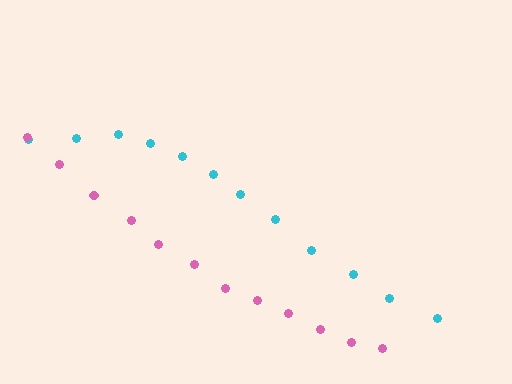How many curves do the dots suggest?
There are 2 distinct paths.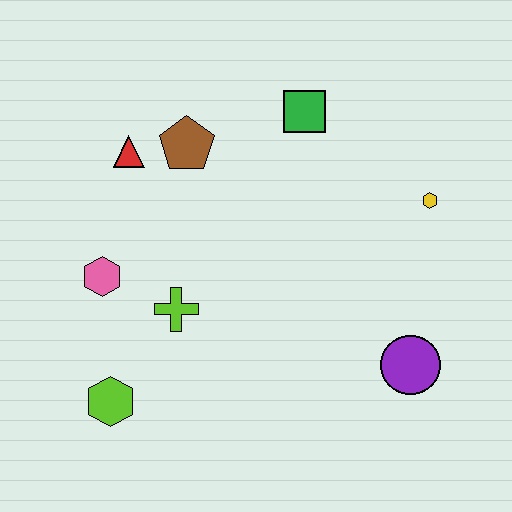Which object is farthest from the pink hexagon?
The yellow hexagon is farthest from the pink hexagon.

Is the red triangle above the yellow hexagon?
Yes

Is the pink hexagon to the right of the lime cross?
No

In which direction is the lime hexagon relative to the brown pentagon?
The lime hexagon is below the brown pentagon.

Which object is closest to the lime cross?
The pink hexagon is closest to the lime cross.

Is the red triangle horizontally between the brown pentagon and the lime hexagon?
Yes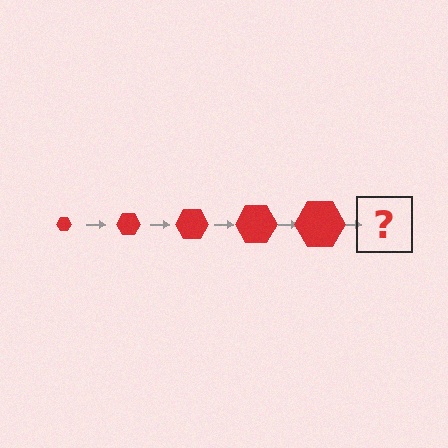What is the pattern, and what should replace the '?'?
The pattern is that the hexagon gets progressively larger each step. The '?' should be a red hexagon, larger than the previous one.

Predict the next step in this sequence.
The next step is a red hexagon, larger than the previous one.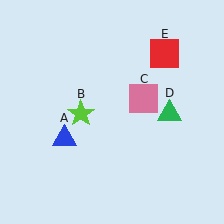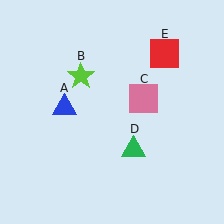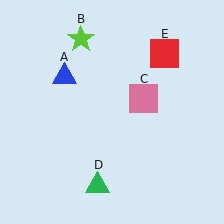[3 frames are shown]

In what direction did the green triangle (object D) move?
The green triangle (object D) moved down and to the left.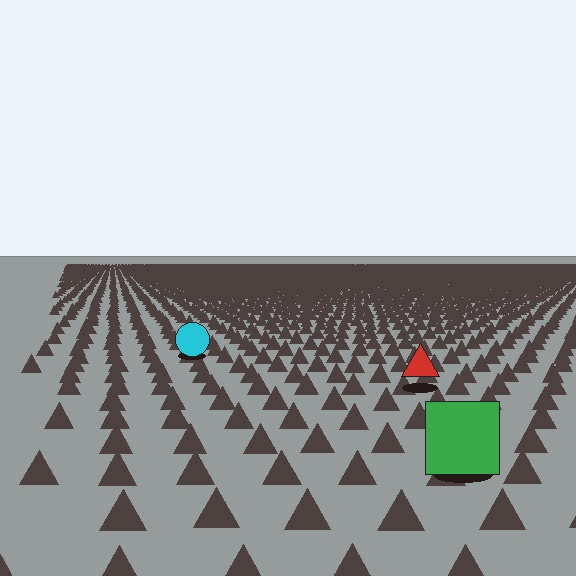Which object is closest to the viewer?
The green square is closest. The texture marks near it are larger and more spread out.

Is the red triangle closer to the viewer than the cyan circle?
Yes. The red triangle is closer — you can tell from the texture gradient: the ground texture is coarser near it.